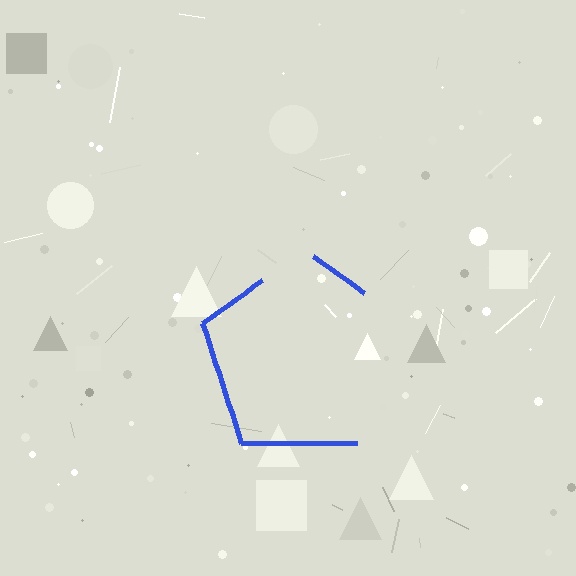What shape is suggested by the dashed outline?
The dashed outline suggests a pentagon.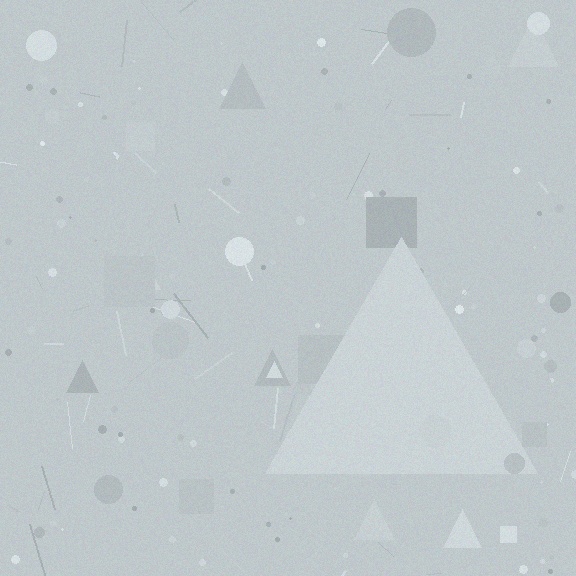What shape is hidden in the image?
A triangle is hidden in the image.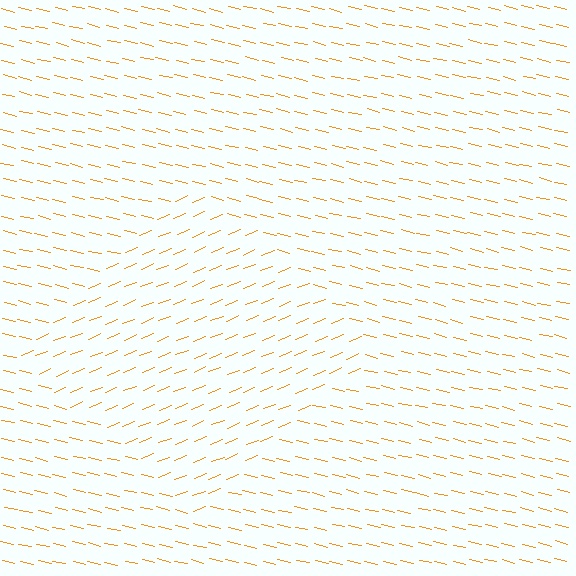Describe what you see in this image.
The image is filled with small orange line segments. A diamond region in the image has lines oriented differently from the surrounding lines, creating a visible texture boundary.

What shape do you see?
I see a diamond.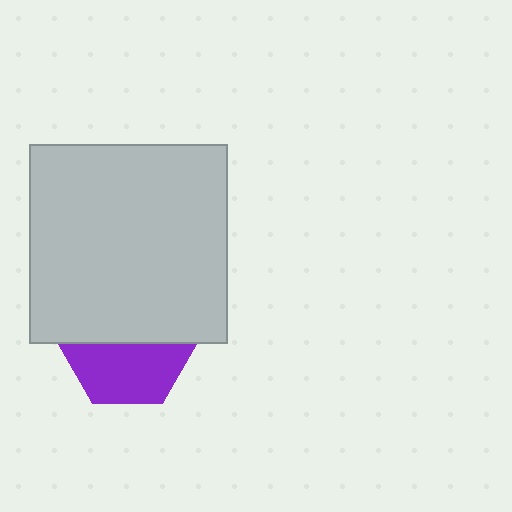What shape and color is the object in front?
The object in front is a light gray square.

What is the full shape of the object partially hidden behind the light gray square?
The partially hidden object is a purple hexagon.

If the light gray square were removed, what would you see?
You would see the complete purple hexagon.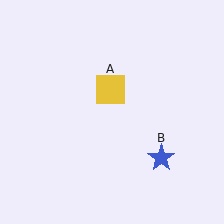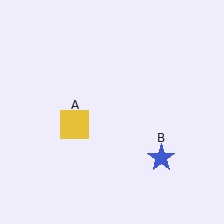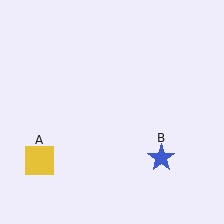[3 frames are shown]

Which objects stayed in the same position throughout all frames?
Blue star (object B) remained stationary.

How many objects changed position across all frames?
1 object changed position: yellow square (object A).